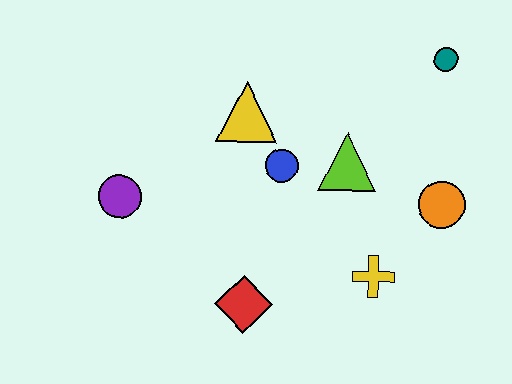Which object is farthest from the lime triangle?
The purple circle is farthest from the lime triangle.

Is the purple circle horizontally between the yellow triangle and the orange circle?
No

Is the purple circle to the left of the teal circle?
Yes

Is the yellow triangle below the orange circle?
No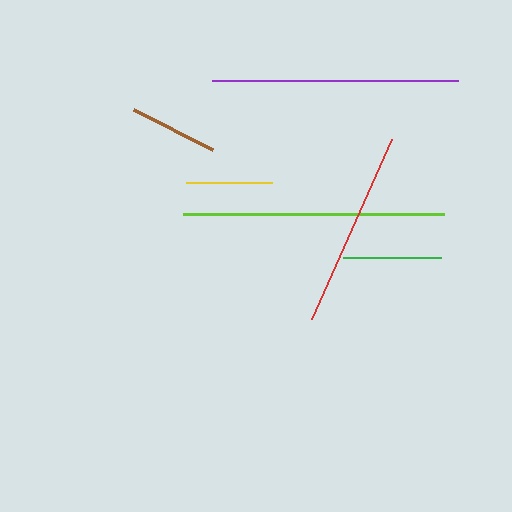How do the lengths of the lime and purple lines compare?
The lime and purple lines are approximately the same length.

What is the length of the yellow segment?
The yellow segment is approximately 86 pixels long.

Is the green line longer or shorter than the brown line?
The green line is longer than the brown line.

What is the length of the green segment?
The green segment is approximately 98 pixels long.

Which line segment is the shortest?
The yellow line is the shortest at approximately 86 pixels.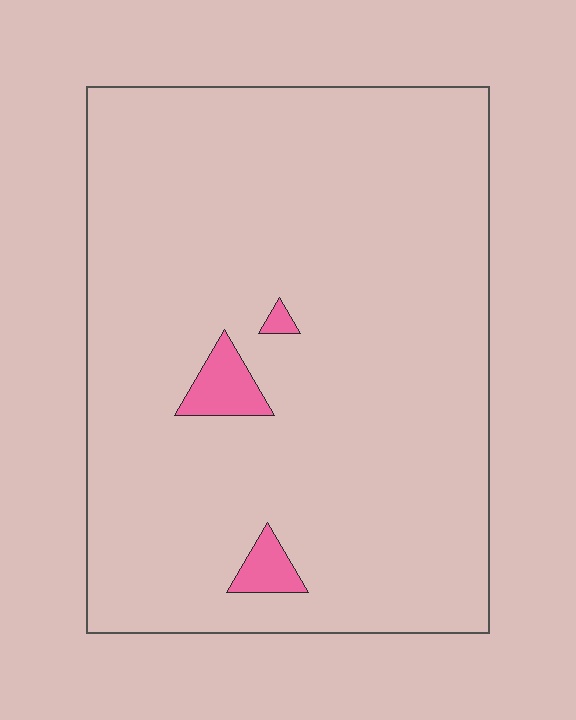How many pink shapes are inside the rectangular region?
3.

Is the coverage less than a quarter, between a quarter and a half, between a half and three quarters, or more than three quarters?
Less than a quarter.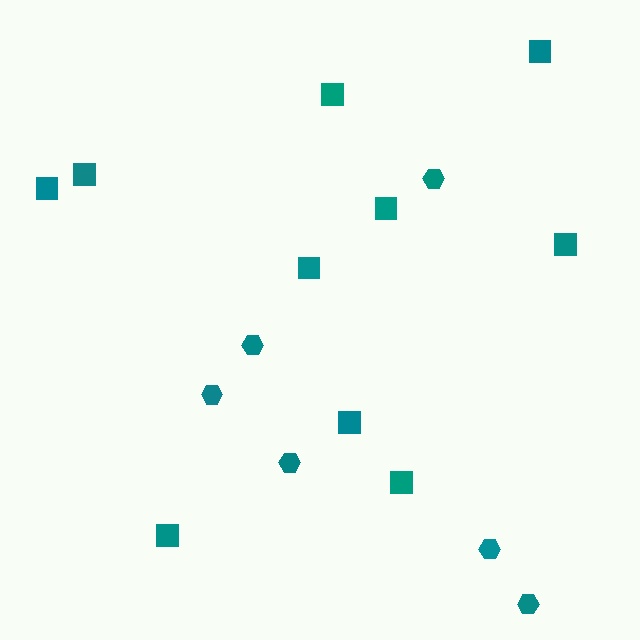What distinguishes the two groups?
There are 2 groups: one group of squares (10) and one group of hexagons (6).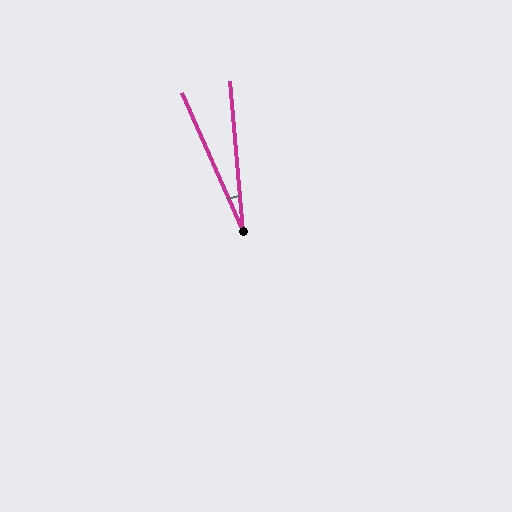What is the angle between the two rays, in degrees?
Approximately 19 degrees.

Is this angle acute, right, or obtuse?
It is acute.